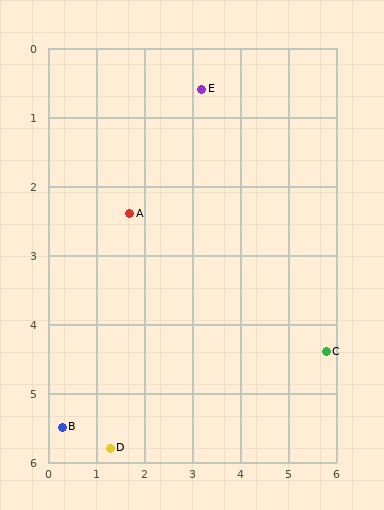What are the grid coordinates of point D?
Point D is at approximately (1.3, 5.8).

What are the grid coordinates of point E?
Point E is at approximately (3.2, 0.6).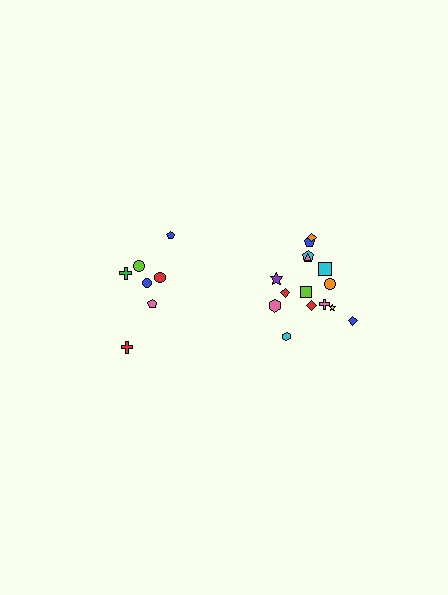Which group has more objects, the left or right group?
The right group.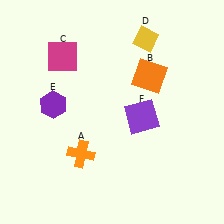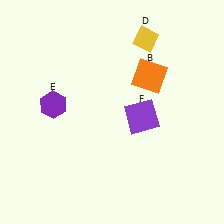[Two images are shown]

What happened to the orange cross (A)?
The orange cross (A) was removed in Image 2. It was in the bottom-left area of Image 1.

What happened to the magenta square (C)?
The magenta square (C) was removed in Image 2. It was in the top-left area of Image 1.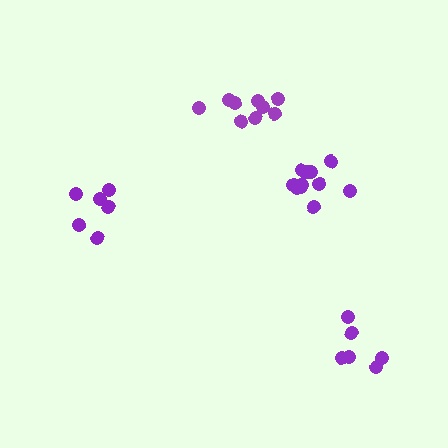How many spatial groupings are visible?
There are 4 spatial groupings.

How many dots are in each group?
Group 1: 6 dots, Group 2: 11 dots, Group 3: 6 dots, Group 4: 9 dots (32 total).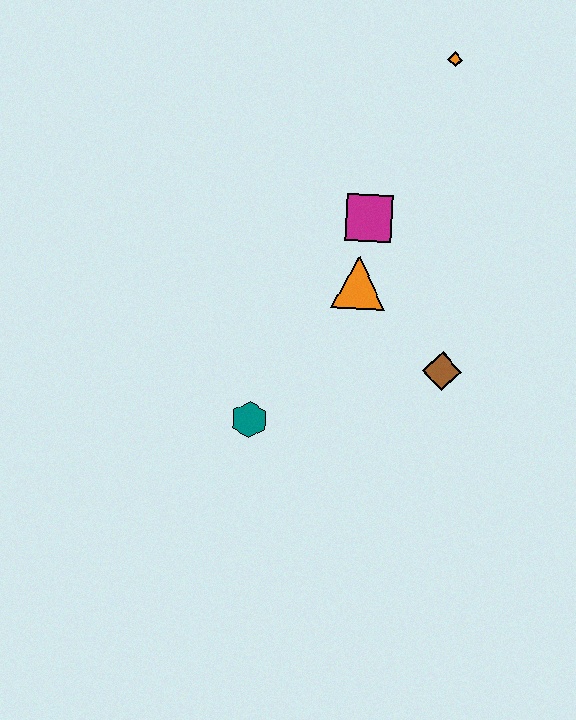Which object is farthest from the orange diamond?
The teal hexagon is farthest from the orange diamond.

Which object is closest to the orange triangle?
The magenta square is closest to the orange triangle.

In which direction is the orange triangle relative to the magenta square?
The orange triangle is below the magenta square.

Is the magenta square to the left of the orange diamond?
Yes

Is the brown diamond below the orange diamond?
Yes